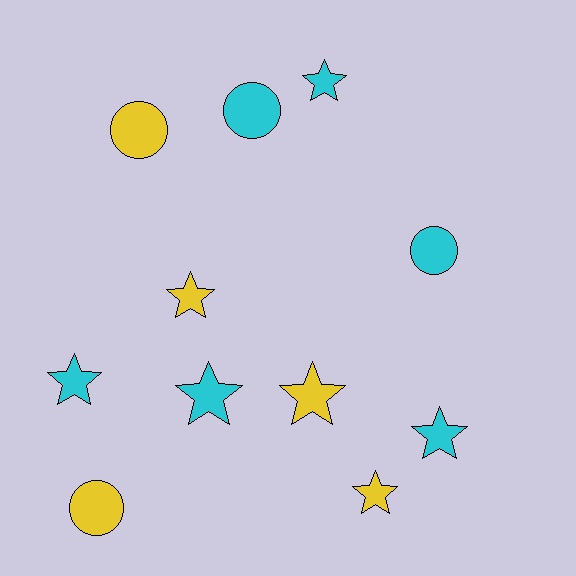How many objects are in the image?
There are 11 objects.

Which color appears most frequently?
Cyan, with 6 objects.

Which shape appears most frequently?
Star, with 7 objects.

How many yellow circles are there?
There are 2 yellow circles.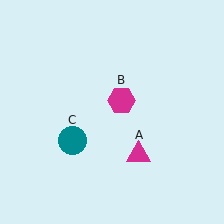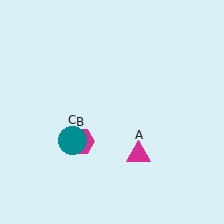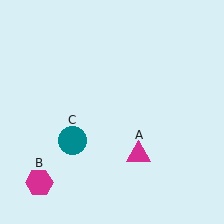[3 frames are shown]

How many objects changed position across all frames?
1 object changed position: magenta hexagon (object B).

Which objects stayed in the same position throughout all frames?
Magenta triangle (object A) and teal circle (object C) remained stationary.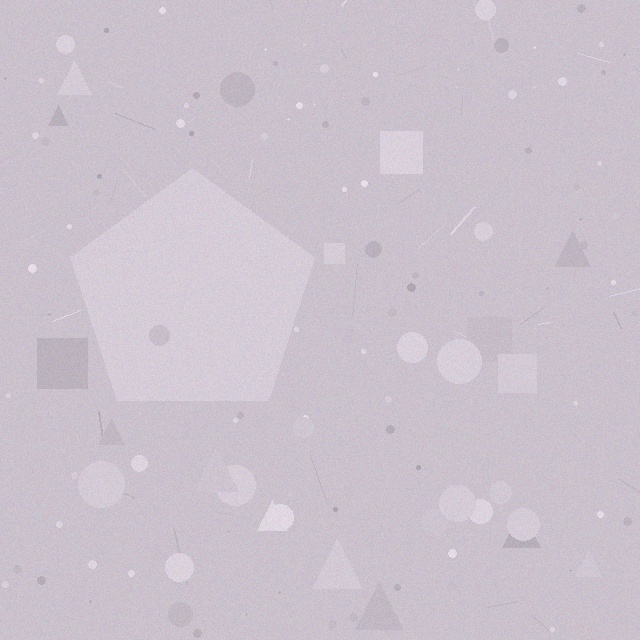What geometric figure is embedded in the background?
A pentagon is embedded in the background.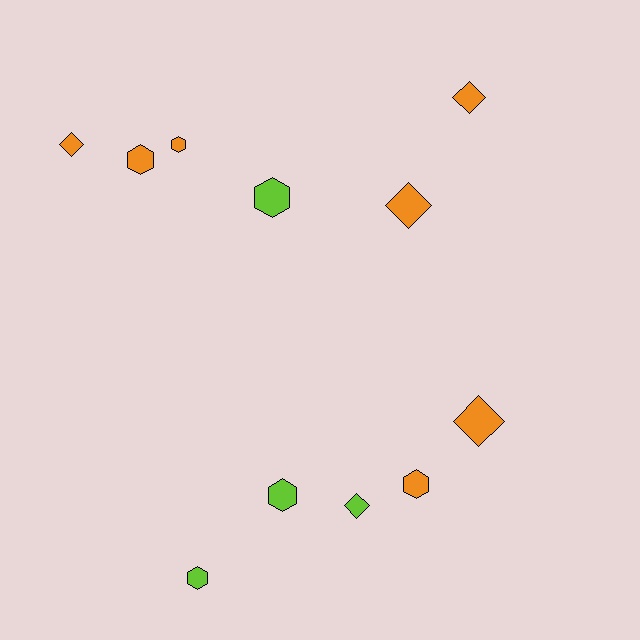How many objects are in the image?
There are 11 objects.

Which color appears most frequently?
Orange, with 7 objects.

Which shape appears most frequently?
Hexagon, with 6 objects.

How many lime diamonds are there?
There is 1 lime diamond.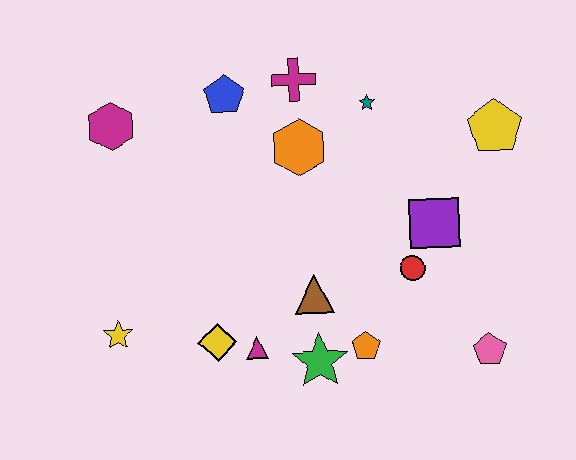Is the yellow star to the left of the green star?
Yes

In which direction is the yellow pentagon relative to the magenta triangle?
The yellow pentagon is to the right of the magenta triangle.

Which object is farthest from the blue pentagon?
The pink pentagon is farthest from the blue pentagon.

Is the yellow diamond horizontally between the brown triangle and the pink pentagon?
No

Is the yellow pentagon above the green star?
Yes